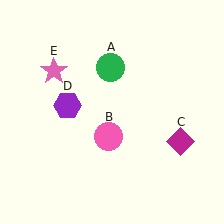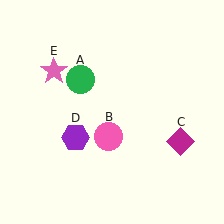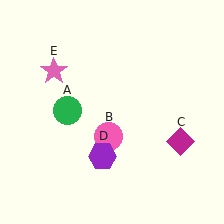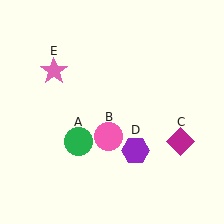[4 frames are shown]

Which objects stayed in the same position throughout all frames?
Pink circle (object B) and magenta diamond (object C) and pink star (object E) remained stationary.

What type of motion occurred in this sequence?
The green circle (object A), purple hexagon (object D) rotated counterclockwise around the center of the scene.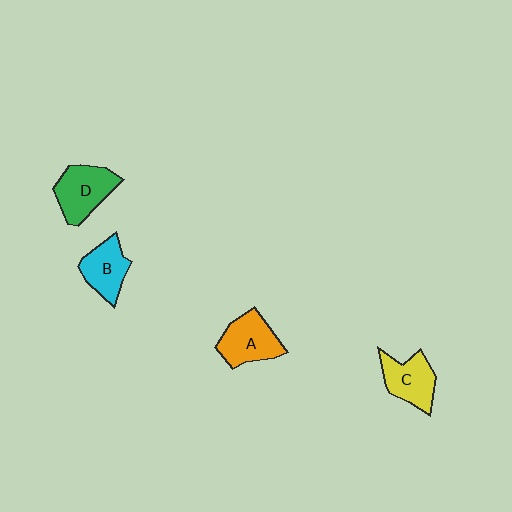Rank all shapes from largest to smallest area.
From largest to smallest: D (green), A (orange), C (yellow), B (cyan).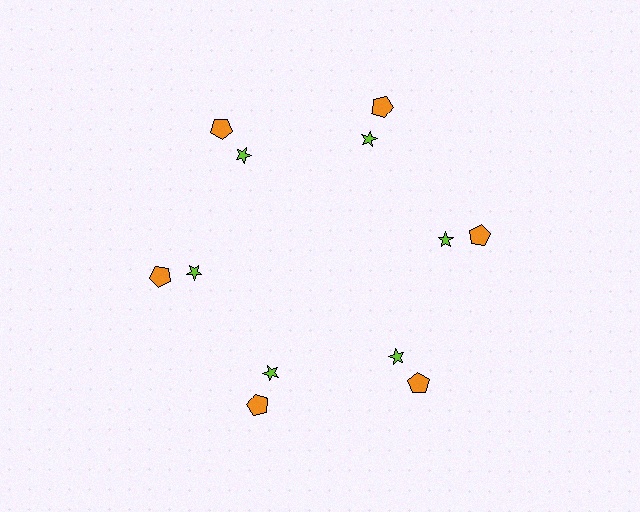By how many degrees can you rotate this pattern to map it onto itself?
The pattern maps onto itself every 60 degrees of rotation.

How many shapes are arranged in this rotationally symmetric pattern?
There are 12 shapes, arranged in 6 groups of 2.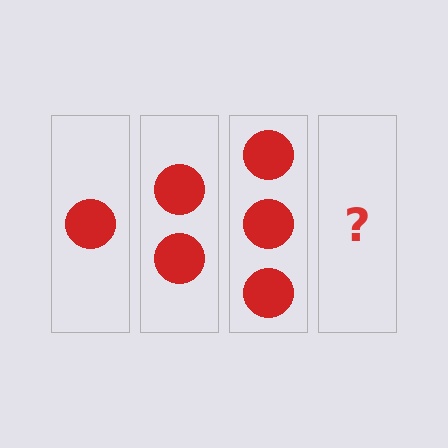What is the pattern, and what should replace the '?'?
The pattern is that each step adds one more circle. The '?' should be 4 circles.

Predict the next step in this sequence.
The next step is 4 circles.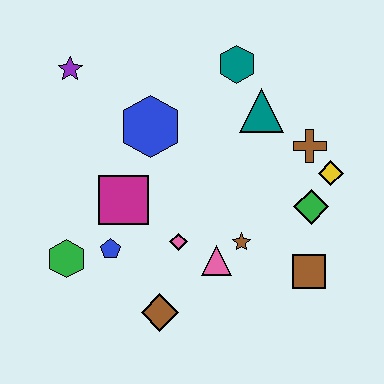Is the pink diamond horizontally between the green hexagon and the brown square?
Yes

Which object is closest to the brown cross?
The yellow diamond is closest to the brown cross.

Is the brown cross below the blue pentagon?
No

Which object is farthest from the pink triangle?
The purple star is farthest from the pink triangle.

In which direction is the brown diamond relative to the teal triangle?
The brown diamond is below the teal triangle.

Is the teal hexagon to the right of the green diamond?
No